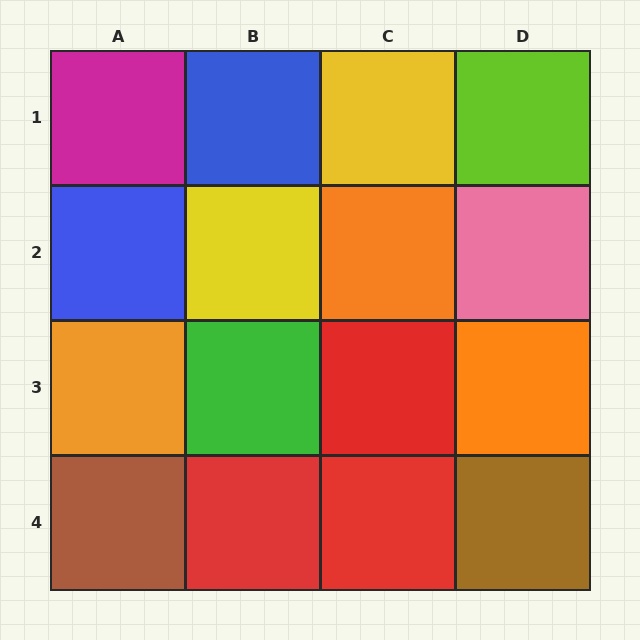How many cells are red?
3 cells are red.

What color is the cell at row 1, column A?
Magenta.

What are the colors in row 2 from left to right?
Blue, yellow, orange, pink.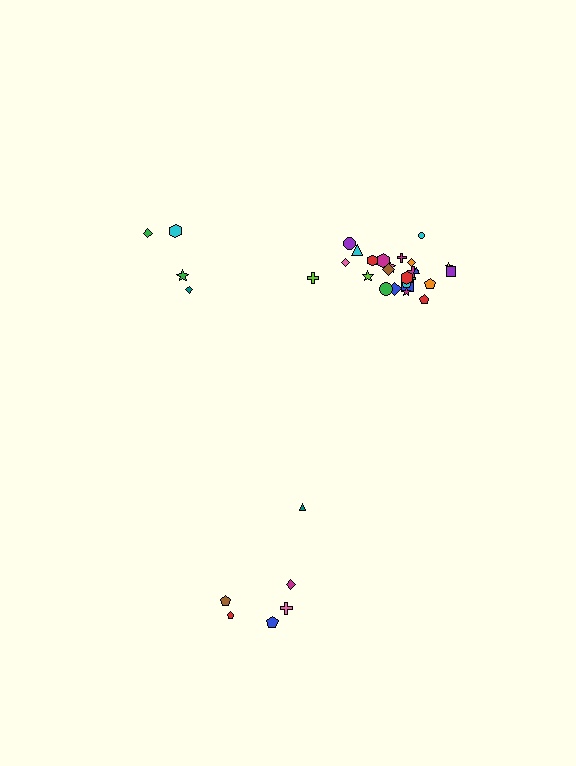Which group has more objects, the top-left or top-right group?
The top-right group.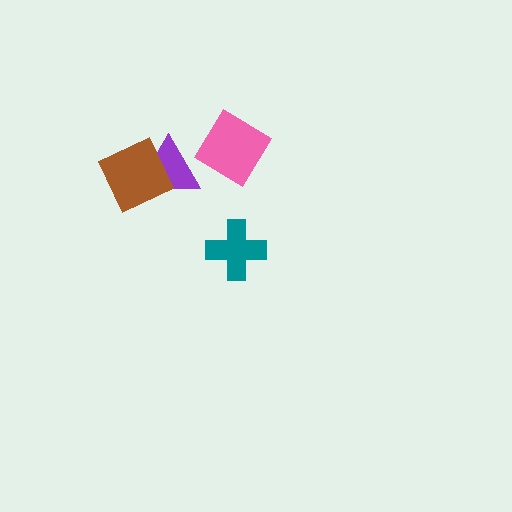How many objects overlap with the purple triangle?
1 object overlaps with the purple triangle.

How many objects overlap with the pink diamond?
0 objects overlap with the pink diamond.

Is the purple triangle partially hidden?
Yes, it is partially covered by another shape.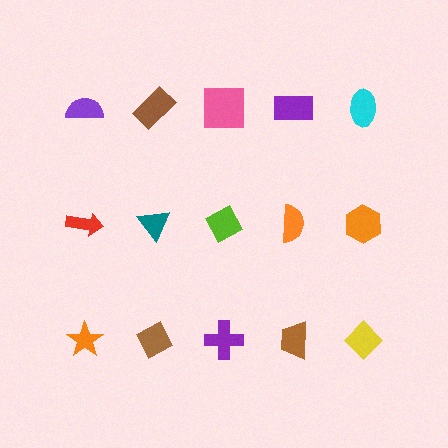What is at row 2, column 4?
An orange semicircle.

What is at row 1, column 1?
A purple semicircle.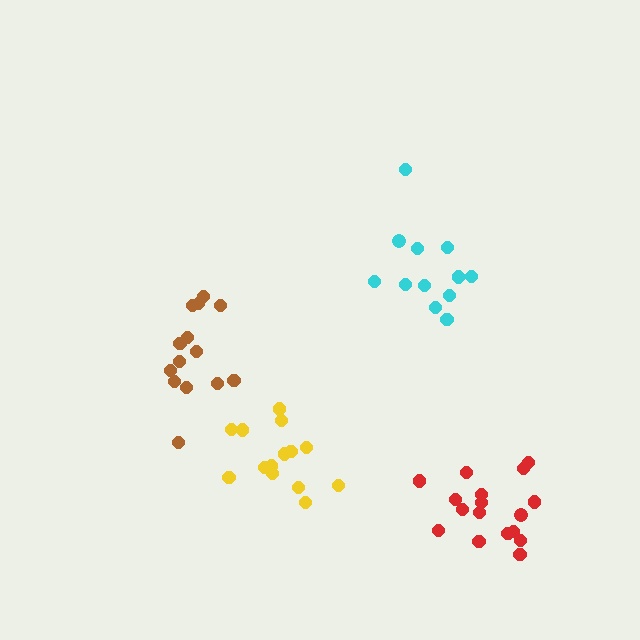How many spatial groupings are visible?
There are 4 spatial groupings.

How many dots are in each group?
Group 1: 14 dots, Group 2: 12 dots, Group 3: 17 dots, Group 4: 14 dots (57 total).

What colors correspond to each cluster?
The clusters are colored: yellow, cyan, red, brown.